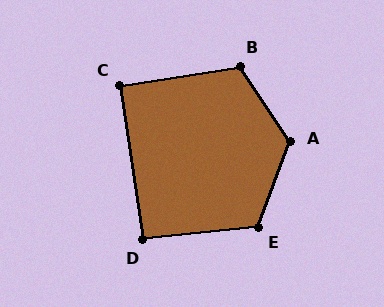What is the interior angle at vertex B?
Approximately 115 degrees (obtuse).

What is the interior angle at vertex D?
Approximately 92 degrees (approximately right).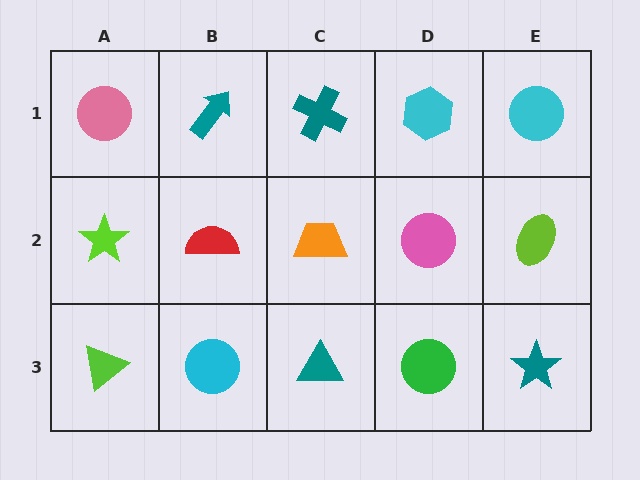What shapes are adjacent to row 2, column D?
A cyan hexagon (row 1, column D), a green circle (row 3, column D), an orange trapezoid (row 2, column C), a lime ellipse (row 2, column E).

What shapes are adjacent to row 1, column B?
A red semicircle (row 2, column B), a pink circle (row 1, column A), a teal cross (row 1, column C).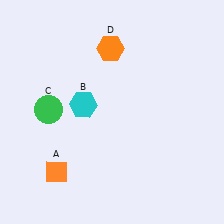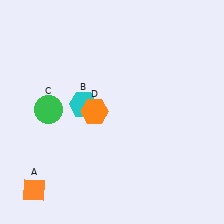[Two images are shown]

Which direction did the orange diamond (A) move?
The orange diamond (A) moved left.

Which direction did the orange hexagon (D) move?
The orange hexagon (D) moved down.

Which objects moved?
The objects that moved are: the orange diamond (A), the orange hexagon (D).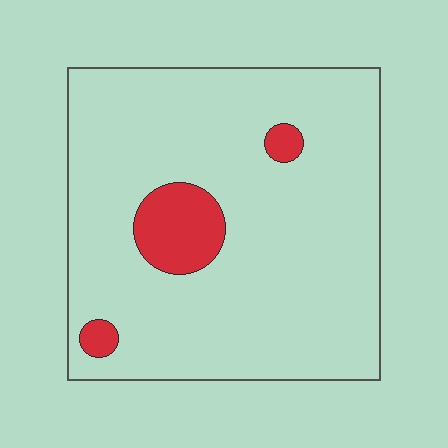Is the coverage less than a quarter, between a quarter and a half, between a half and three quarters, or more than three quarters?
Less than a quarter.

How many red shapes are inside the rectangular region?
3.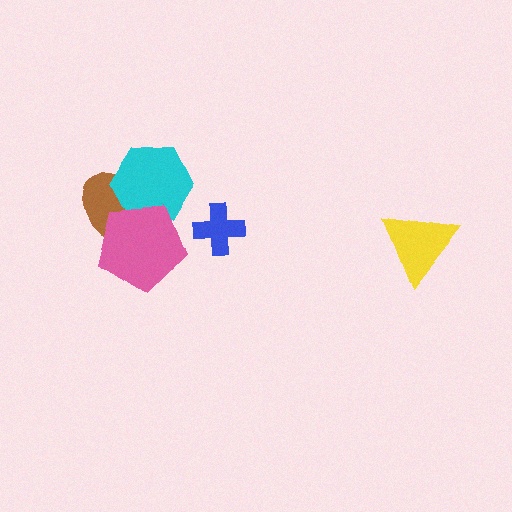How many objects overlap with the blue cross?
0 objects overlap with the blue cross.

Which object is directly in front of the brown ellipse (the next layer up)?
The cyan hexagon is directly in front of the brown ellipse.